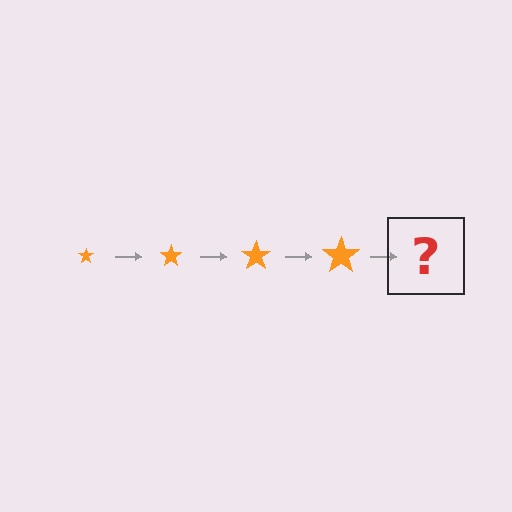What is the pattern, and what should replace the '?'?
The pattern is that the star gets progressively larger each step. The '?' should be an orange star, larger than the previous one.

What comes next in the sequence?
The next element should be an orange star, larger than the previous one.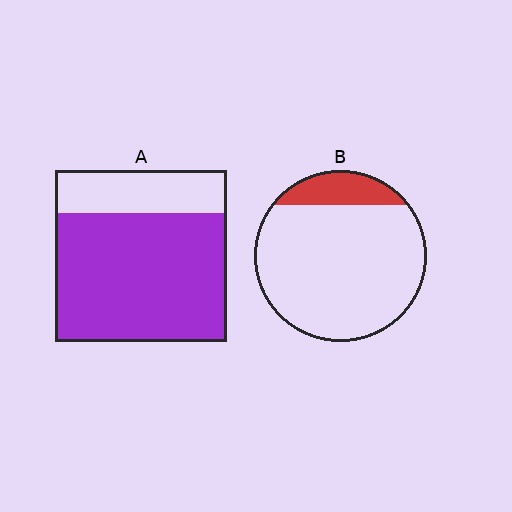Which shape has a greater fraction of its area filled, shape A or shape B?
Shape A.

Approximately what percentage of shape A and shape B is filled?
A is approximately 75% and B is approximately 15%.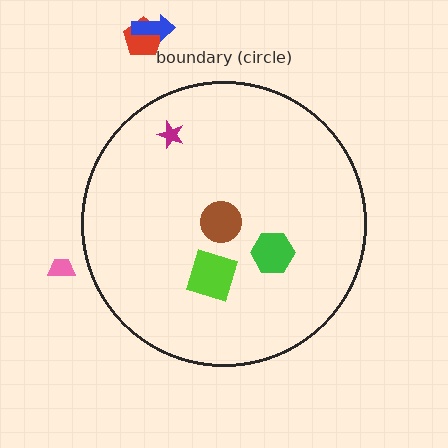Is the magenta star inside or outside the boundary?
Inside.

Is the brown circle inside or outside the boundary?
Inside.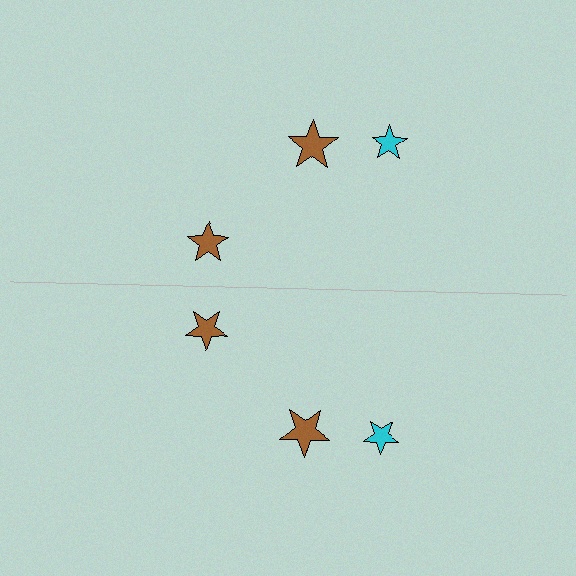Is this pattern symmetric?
Yes, this pattern has bilateral (reflection) symmetry.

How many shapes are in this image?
There are 6 shapes in this image.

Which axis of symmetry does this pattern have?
The pattern has a horizontal axis of symmetry running through the center of the image.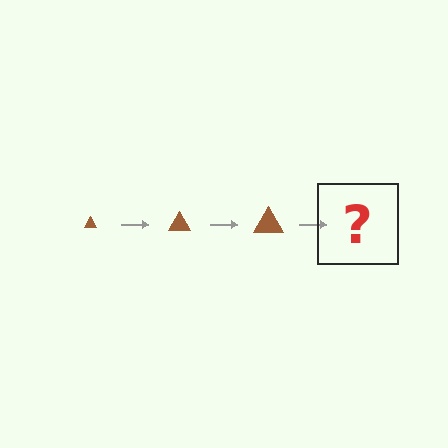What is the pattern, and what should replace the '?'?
The pattern is that the triangle gets progressively larger each step. The '?' should be a brown triangle, larger than the previous one.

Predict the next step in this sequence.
The next step is a brown triangle, larger than the previous one.